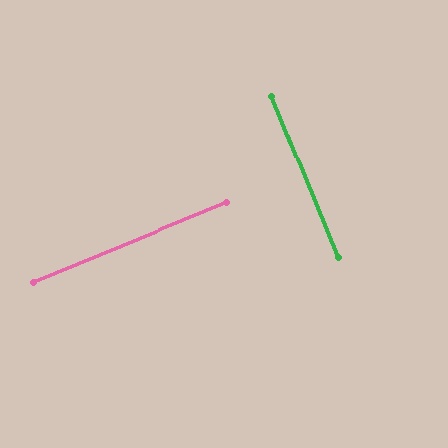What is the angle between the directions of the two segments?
Approximately 90 degrees.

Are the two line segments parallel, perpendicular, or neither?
Perpendicular — they meet at approximately 90°.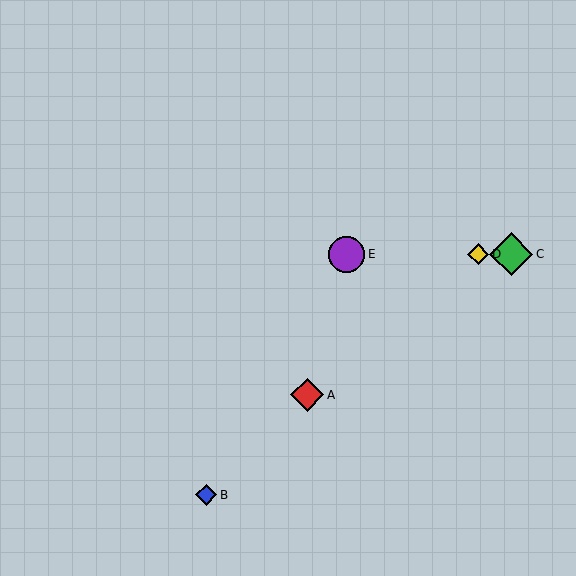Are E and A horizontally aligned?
No, E is at y≈254 and A is at y≈395.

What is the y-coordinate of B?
Object B is at y≈495.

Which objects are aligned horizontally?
Objects C, D, E are aligned horizontally.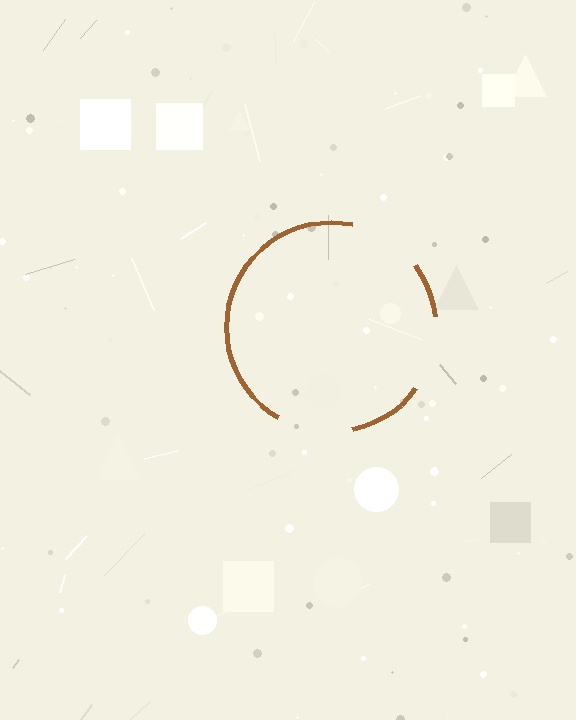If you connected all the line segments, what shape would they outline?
They would outline a circle.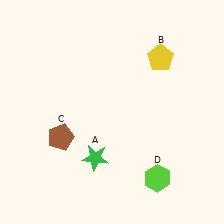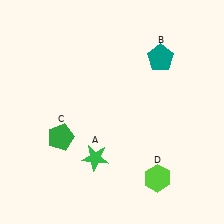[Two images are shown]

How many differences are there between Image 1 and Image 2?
There are 2 differences between the two images.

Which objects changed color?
B changed from yellow to teal. C changed from brown to green.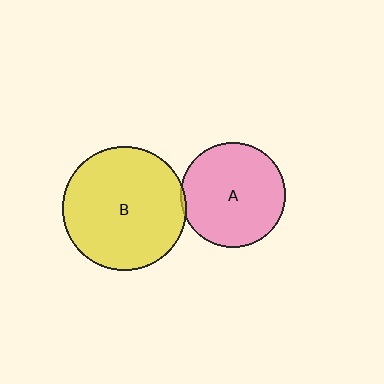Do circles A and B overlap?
Yes.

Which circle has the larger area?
Circle B (yellow).